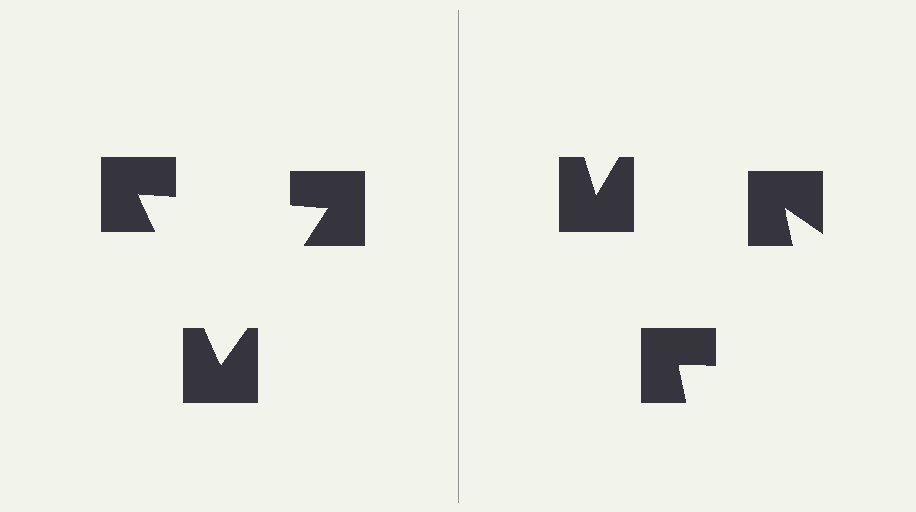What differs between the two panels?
The notched squares are positioned identically on both sides; only the wedge orientations differ. On the left they align to a triangle; on the right they are misaligned.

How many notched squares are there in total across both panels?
6 — 3 on each side.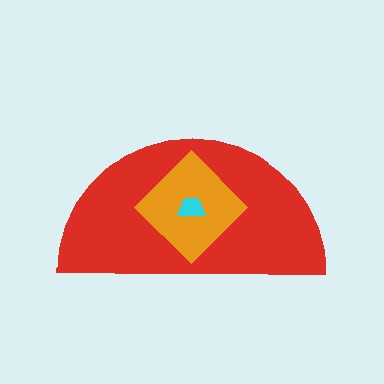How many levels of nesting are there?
3.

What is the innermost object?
The cyan trapezoid.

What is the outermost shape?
The red semicircle.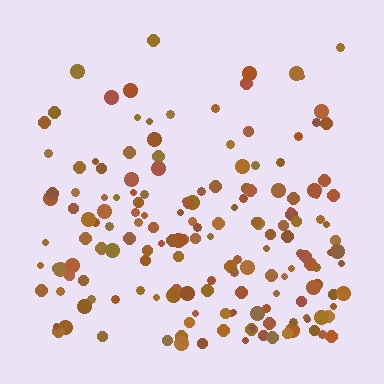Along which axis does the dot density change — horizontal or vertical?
Vertical.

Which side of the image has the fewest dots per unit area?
The top.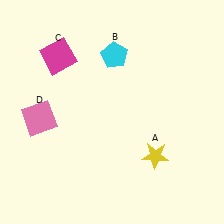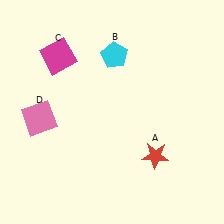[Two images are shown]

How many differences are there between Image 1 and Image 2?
There is 1 difference between the two images.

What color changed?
The star (A) changed from yellow in Image 1 to red in Image 2.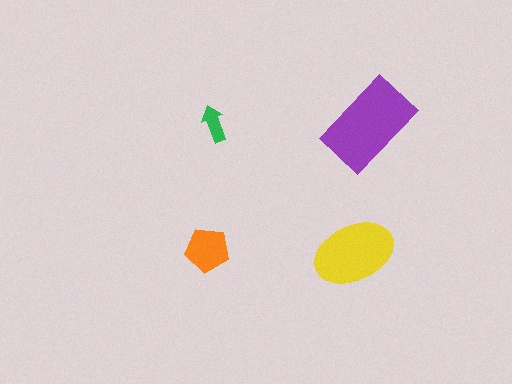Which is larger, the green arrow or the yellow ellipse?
The yellow ellipse.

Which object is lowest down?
The yellow ellipse is bottommost.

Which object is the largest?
The purple rectangle.